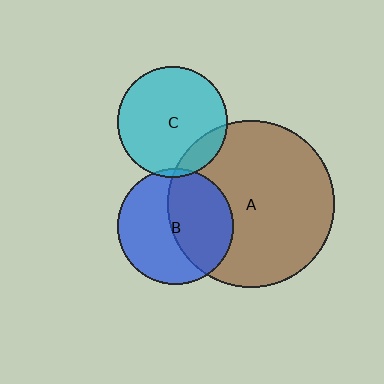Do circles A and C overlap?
Yes.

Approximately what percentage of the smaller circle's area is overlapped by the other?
Approximately 15%.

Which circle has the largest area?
Circle A (brown).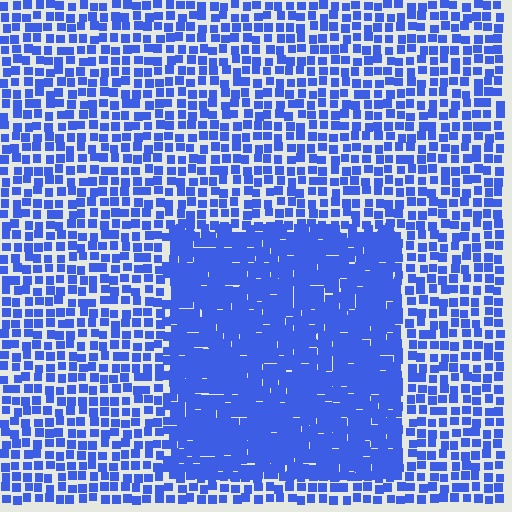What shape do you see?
I see a rectangle.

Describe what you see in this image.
The image contains small blue elements arranged at two different densities. A rectangle-shaped region is visible where the elements are more densely packed than the surrounding area.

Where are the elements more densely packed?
The elements are more densely packed inside the rectangle boundary.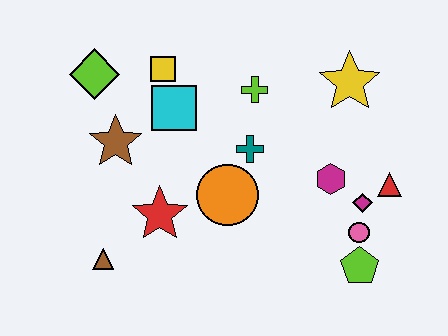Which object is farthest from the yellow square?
The lime pentagon is farthest from the yellow square.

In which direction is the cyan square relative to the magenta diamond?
The cyan square is to the left of the magenta diamond.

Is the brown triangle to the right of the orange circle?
No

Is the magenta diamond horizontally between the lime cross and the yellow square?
No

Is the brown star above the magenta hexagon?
Yes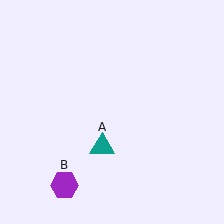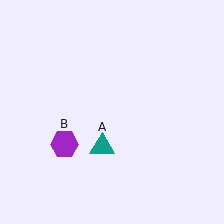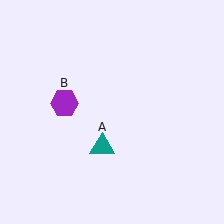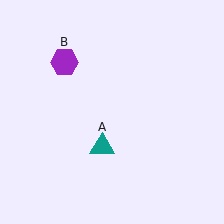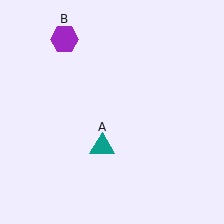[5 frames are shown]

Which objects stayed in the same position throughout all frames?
Teal triangle (object A) remained stationary.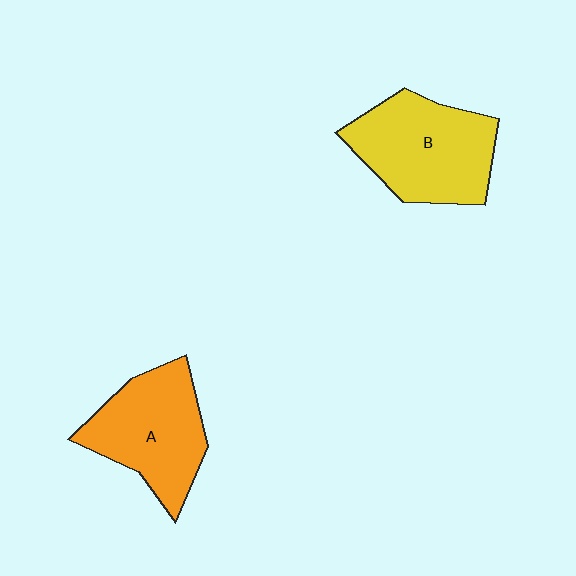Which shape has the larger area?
Shape B (yellow).